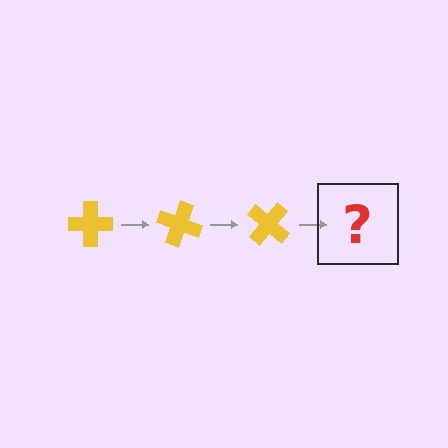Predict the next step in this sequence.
The next step is a yellow cross rotated 60 degrees.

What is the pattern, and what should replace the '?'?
The pattern is that the cross rotates 20 degrees each step. The '?' should be a yellow cross rotated 60 degrees.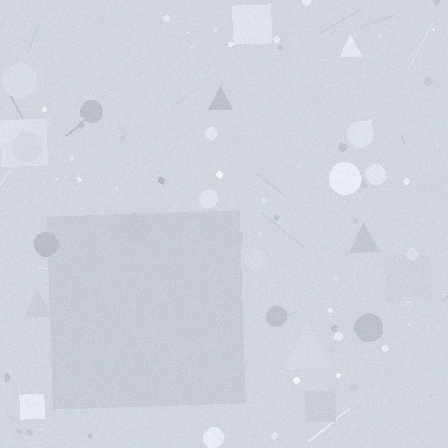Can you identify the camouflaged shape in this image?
The camouflaged shape is a square.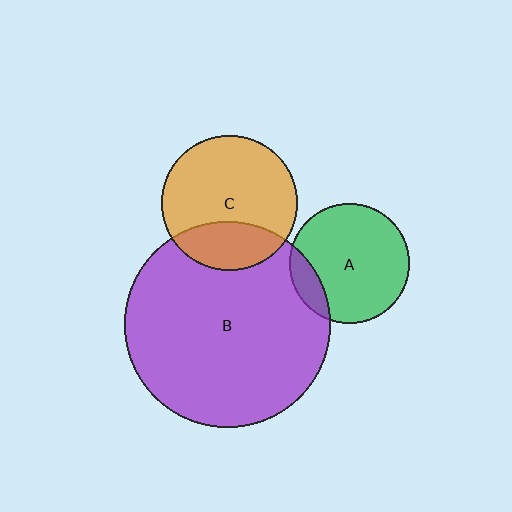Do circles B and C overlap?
Yes.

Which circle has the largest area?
Circle B (purple).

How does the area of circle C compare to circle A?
Approximately 1.3 times.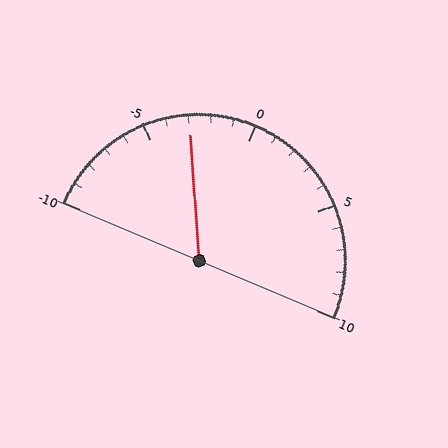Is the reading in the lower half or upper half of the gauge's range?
The reading is in the lower half of the range (-10 to 10).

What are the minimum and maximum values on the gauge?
The gauge ranges from -10 to 10.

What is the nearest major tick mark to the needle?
The nearest major tick mark is -5.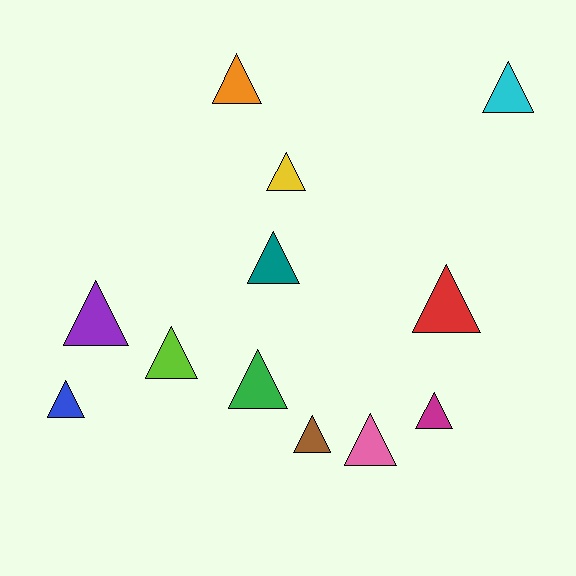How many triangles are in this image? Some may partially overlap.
There are 12 triangles.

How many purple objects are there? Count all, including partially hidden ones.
There is 1 purple object.